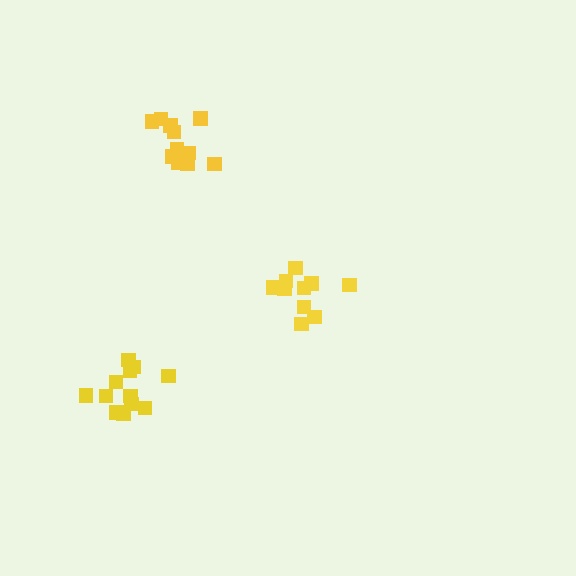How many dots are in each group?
Group 1: 10 dots, Group 2: 11 dots, Group 3: 12 dots (33 total).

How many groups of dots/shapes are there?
There are 3 groups.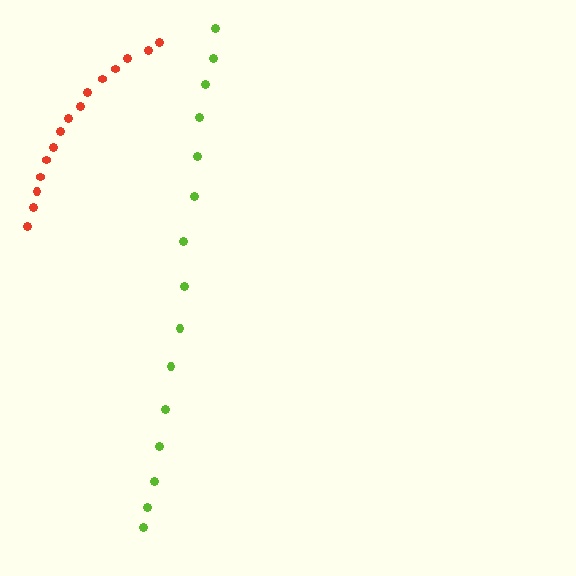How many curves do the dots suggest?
There are 2 distinct paths.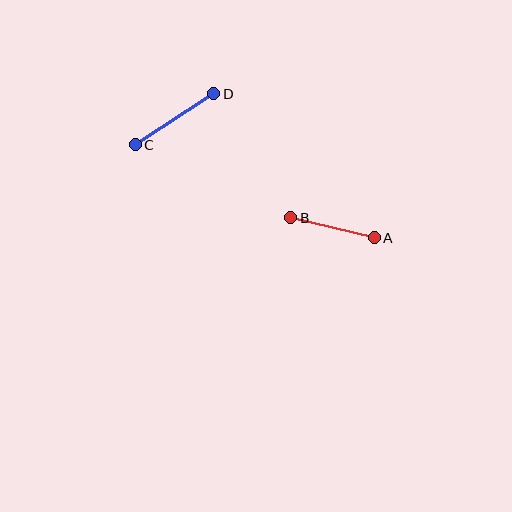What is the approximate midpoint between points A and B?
The midpoint is at approximately (333, 228) pixels.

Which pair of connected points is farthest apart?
Points C and D are farthest apart.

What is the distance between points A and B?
The distance is approximately 86 pixels.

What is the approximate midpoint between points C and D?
The midpoint is at approximately (175, 119) pixels.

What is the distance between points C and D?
The distance is approximately 93 pixels.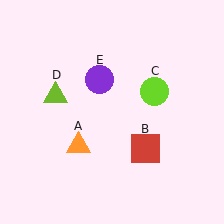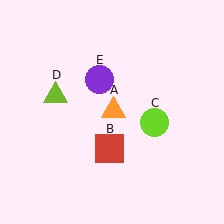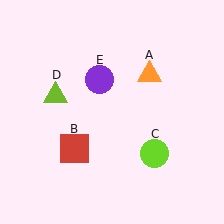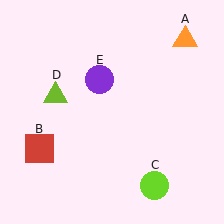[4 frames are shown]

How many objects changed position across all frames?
3 objects changed position: orange triangle (object A), red square (object B), lime circle (object C).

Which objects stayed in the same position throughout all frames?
Lime triangle (object D) and purple circle (object E) remained stationary.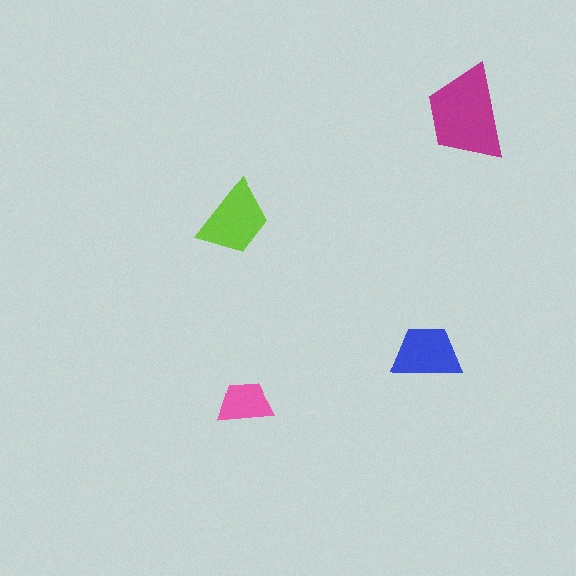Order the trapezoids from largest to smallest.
the magenta one, the lime one, the blue one, the pink one.